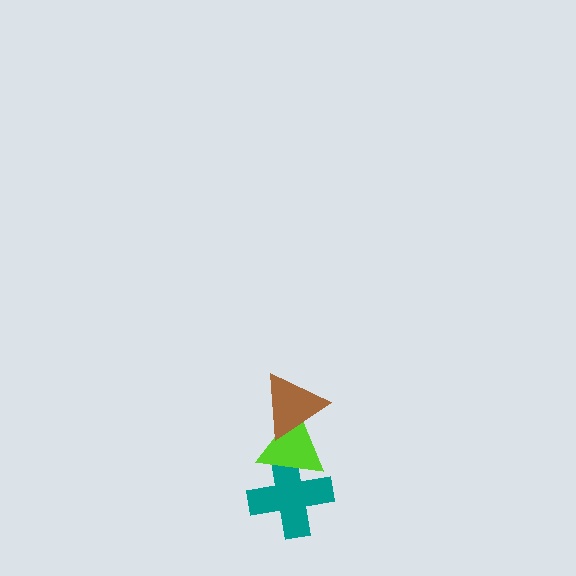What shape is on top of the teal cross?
The lime triangle is on top of the teal cross.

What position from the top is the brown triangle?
The brown triangle is 1st from the top.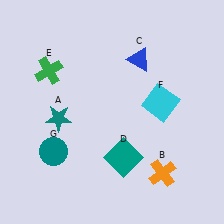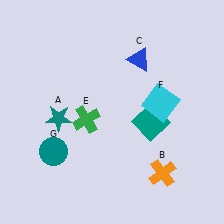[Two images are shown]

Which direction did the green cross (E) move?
The green cross (E) moved down.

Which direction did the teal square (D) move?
The teal square (D) moved up.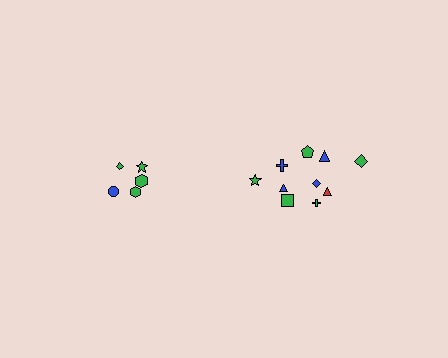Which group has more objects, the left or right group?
The right group.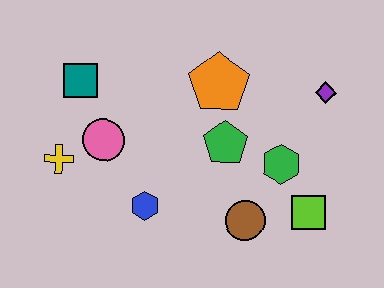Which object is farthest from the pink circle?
The purple diamond is farthest from the pink circle.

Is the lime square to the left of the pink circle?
No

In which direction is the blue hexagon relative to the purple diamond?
The blue hexagon is to the left of the purple diamond.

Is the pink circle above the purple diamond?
No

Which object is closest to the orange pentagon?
The green pentagon is closest to the orange pentagon.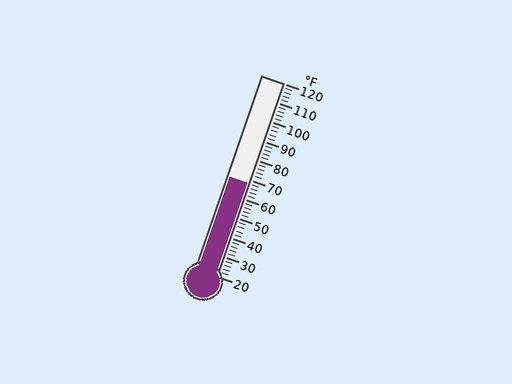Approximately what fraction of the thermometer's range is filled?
The thermometer is filled to approximately 50% of its range.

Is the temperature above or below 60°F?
The temperature is above 60°F.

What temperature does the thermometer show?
The thermometer shows approximately 68°F.